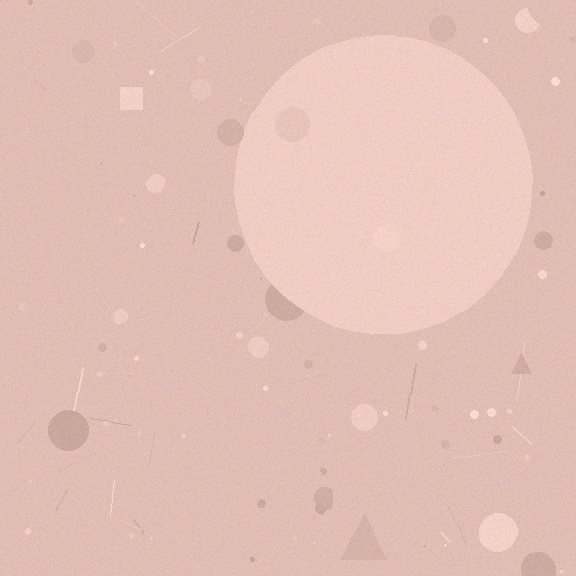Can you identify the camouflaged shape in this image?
The camouflaged shape is a circle.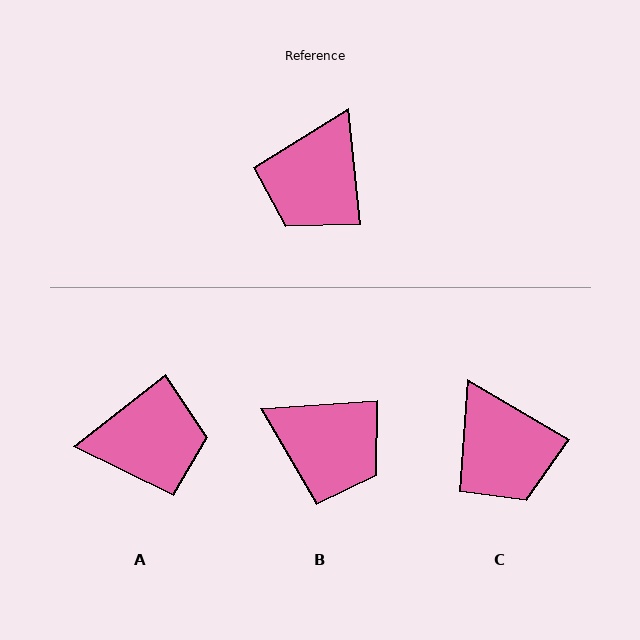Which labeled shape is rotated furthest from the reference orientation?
A, about 122 degrees away.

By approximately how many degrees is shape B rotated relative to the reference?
Approximately 88 degrees counter-clockwise.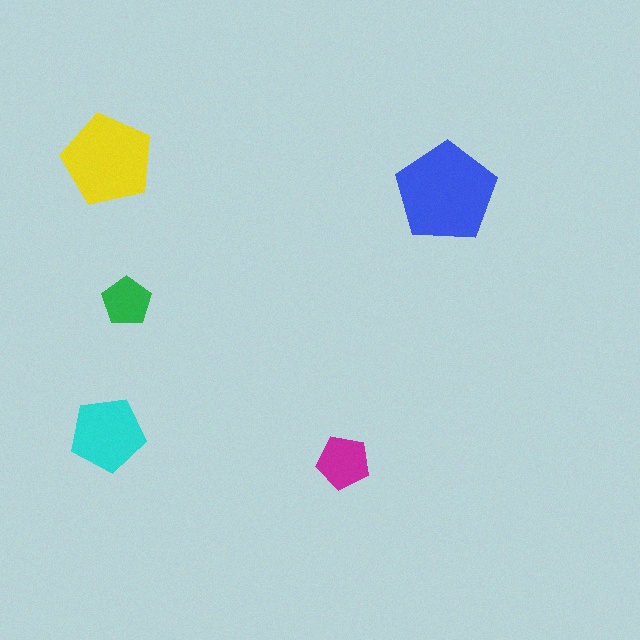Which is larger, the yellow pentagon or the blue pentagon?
The blue one.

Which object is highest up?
The yellow pentagon is topmost.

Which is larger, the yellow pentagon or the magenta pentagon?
The yellow one.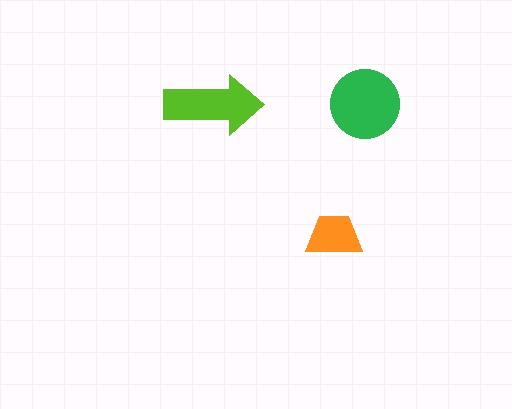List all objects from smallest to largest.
The orange trapezoid, the lime arrow, the green circle.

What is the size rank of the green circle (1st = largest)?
1st.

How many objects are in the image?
There are 3 objects in the image.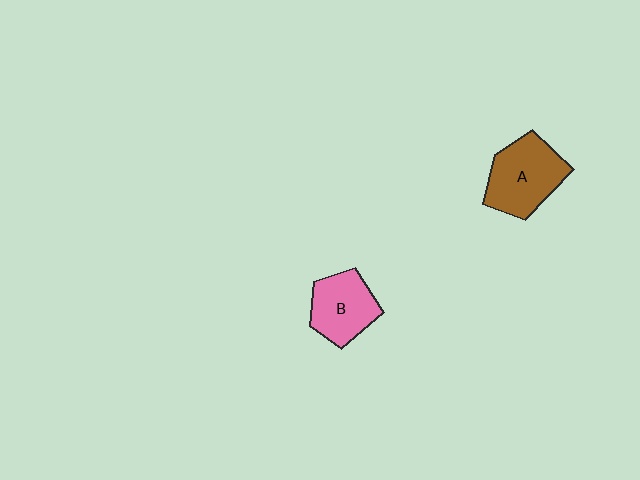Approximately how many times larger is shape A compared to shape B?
Approximately 1.3 times.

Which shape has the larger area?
Shape A (brown).